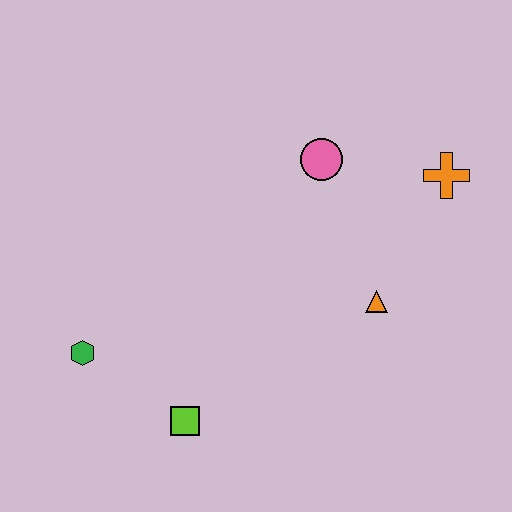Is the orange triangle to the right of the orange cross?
No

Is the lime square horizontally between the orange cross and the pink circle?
No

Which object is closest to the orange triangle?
The orange cross is closest to the orange triangle.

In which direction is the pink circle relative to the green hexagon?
The pink circle is to the right of the green hexagon.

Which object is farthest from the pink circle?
The green hexagon is farthest from the pink circle.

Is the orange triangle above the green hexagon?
Yes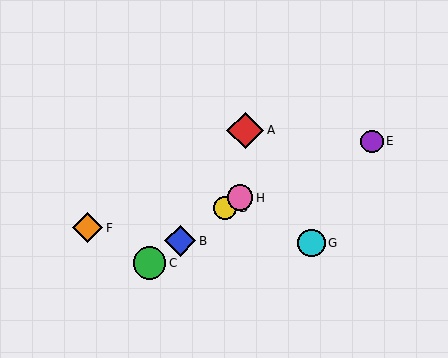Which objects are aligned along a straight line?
Objects B, C, D, H are aligned along a straight line.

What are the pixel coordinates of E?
Object E is at (372, 141).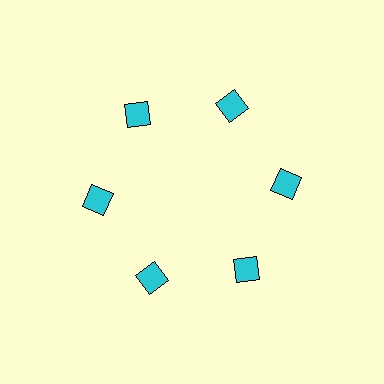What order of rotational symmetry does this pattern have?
This pattern has 6-fold rotational symmetry.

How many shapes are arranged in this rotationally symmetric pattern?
There are 6 shapes, arranged in 6 groups of 1.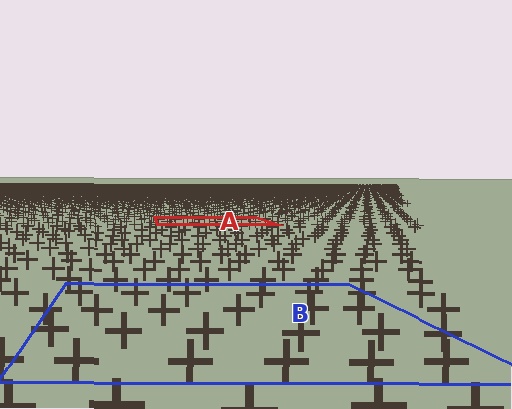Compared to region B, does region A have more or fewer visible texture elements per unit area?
Region A has more texture elements per unit area — they are packed more densely because it is farther away.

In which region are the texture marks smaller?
The texture marks are smaller in region A, because it is farther away.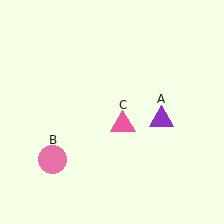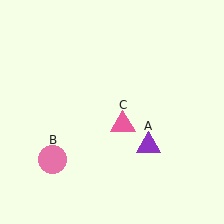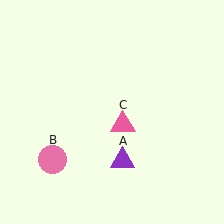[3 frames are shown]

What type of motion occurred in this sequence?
The purple triangle (object A) rotated clockwise around the center of the scene.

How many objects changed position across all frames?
1 object changed position: purple triangle (object A).